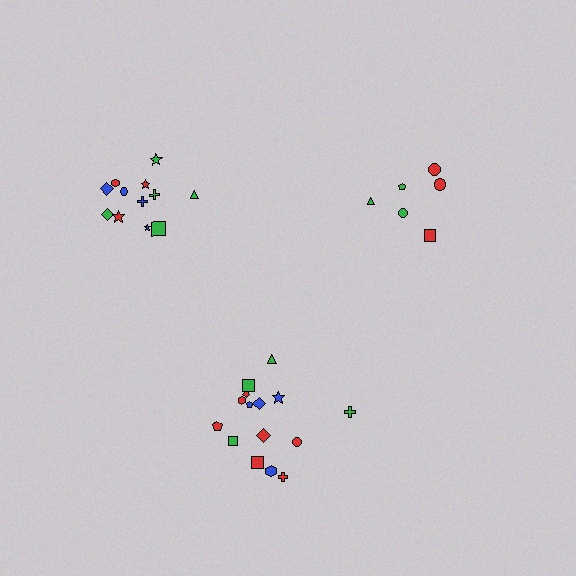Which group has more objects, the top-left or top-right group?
The top-left group.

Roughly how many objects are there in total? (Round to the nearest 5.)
Roughly 35 objects in total.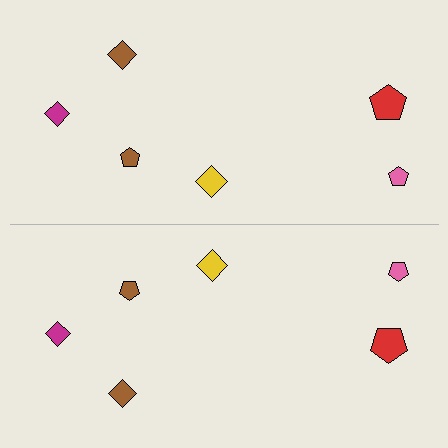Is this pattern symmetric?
Yes, this pattern has bilateral (reflection) symmetry.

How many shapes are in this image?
There are 12 shapes in this image.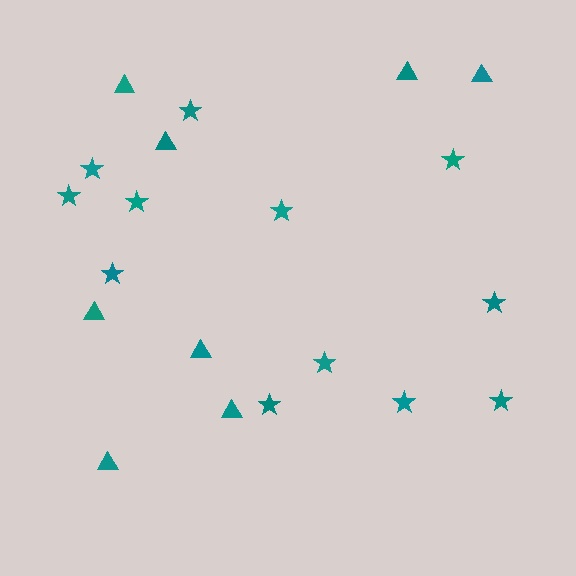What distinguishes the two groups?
There are 2 groups: one group of triangles (8) and one group of stars (12).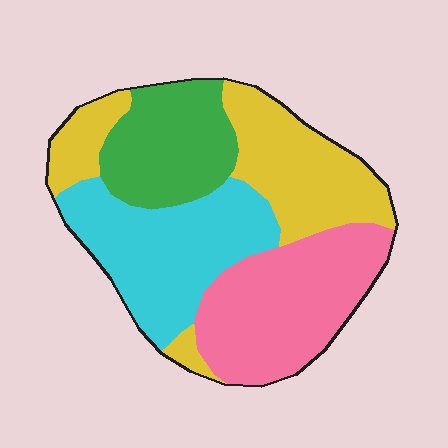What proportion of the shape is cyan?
Cyan covers around 25% of the shape.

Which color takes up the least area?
Green, at roughly 20%.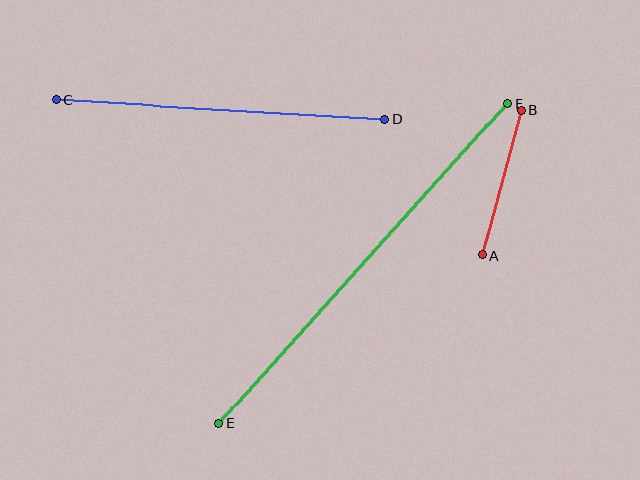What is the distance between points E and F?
The distance is approximately 431 pixels.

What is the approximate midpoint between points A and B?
The midpoint is at approximately (502, 183) pixels.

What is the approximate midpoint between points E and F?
The midpoint is at approximately (364, 263) pixels.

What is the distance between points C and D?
The distance is approximately 329 pixels.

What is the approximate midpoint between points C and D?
The midpoint is at approximately (221, 110) pixels.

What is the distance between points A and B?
The distance is approximately 151 pixels.